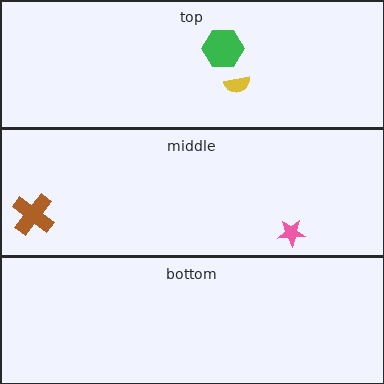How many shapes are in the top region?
2.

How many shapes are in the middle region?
2.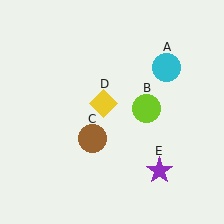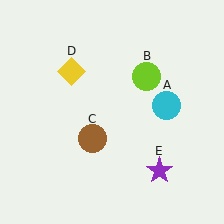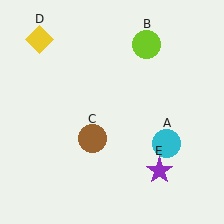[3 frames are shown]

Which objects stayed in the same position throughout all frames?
Brown circle (object C) and purple star (object E) remained stationary.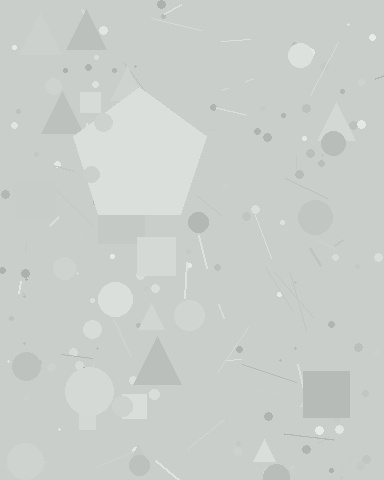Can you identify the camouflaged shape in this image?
The camouflaged shape is a pentagon.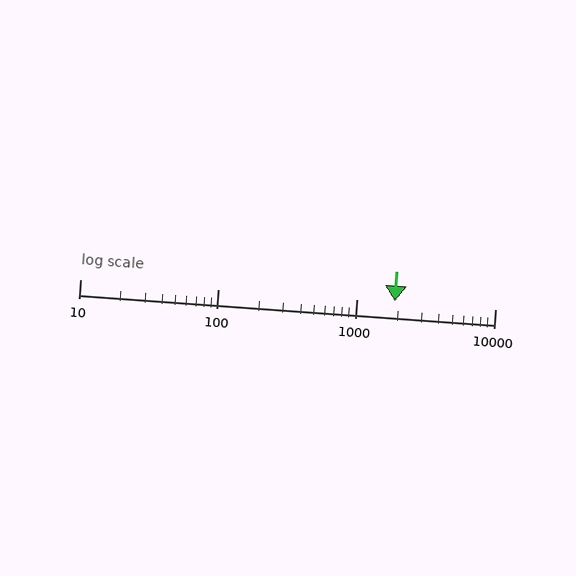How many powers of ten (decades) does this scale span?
The scale spans 3 decades, from 10 to 10000.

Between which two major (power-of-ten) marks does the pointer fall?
The pointer is between 1000 and 10000.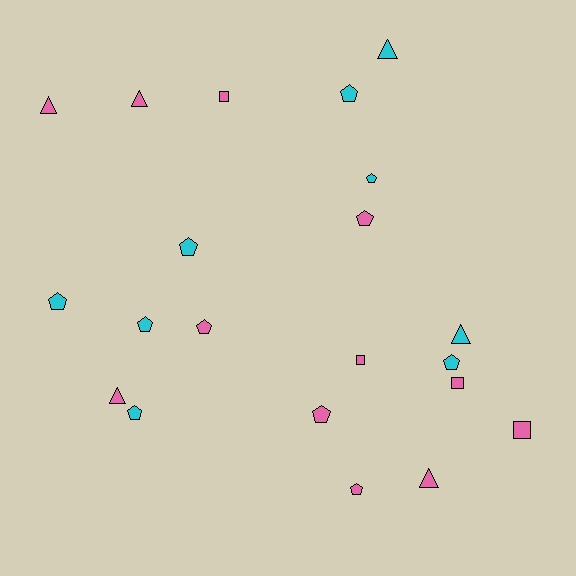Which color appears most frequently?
Pink, with 12 objects.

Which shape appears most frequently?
Pentagon, with 11 objects.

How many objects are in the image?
There are 21 objects.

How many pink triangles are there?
There are 4 pink triangles.